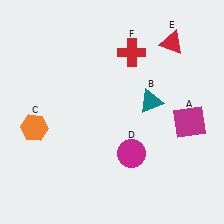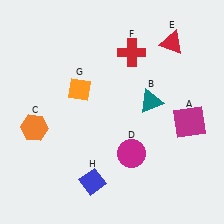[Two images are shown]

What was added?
An orange diamond (G), a blue diamond (H) were added in Image 2.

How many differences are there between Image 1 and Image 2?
There are 2 differences between the two images.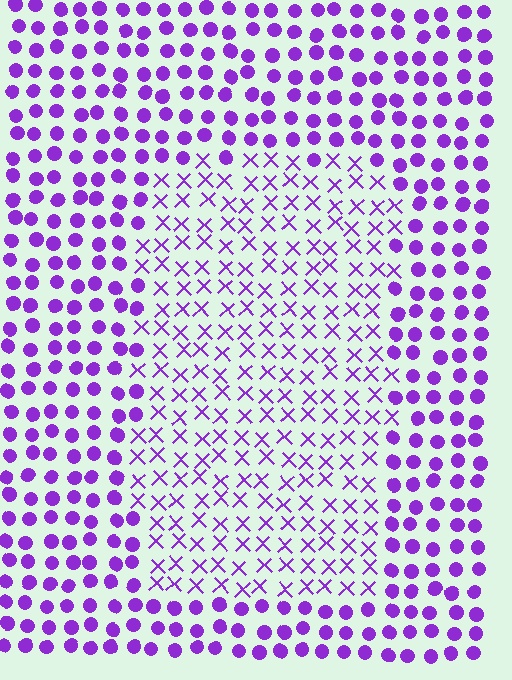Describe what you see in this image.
The image is filled with small purple elements arranged in a uniform grid. A rectangle-shaped region contains X marks, while the surrounding area contains circles. The boundary is defined purely by the change in element shape.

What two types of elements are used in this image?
The image uses X marks inside the rectangle region and circles outside it.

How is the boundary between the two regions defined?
The boundary is defined by a change in element shape: X marks inside vs. circles outside. All elements share the same color and spacing.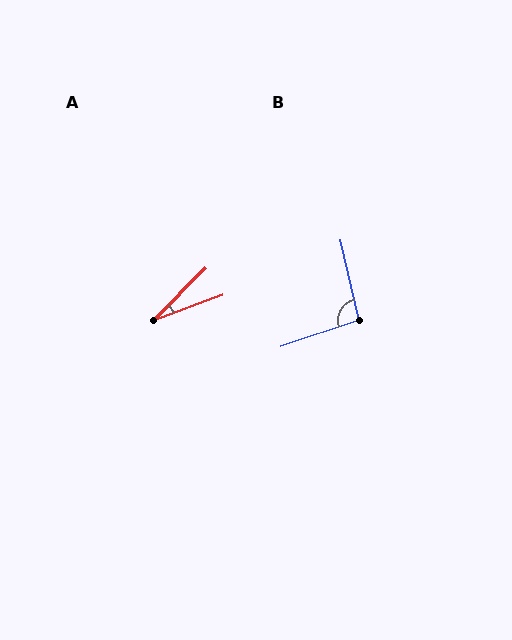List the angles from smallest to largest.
A (25°), B (96°).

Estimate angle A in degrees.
Approximately 25 degrees.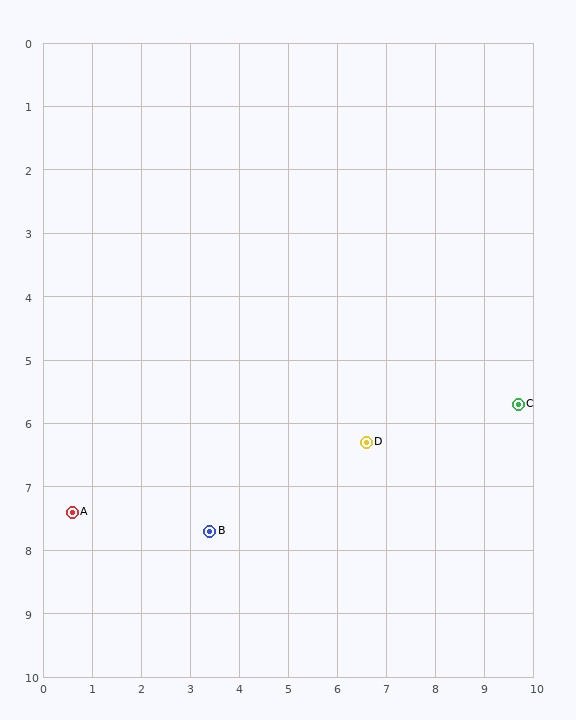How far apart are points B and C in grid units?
Points B and C are about 6.6 grid units apart.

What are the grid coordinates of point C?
Point C is at approximately (9.7, 5.7).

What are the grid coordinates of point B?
Point B is at approximately (3.4, 7.7).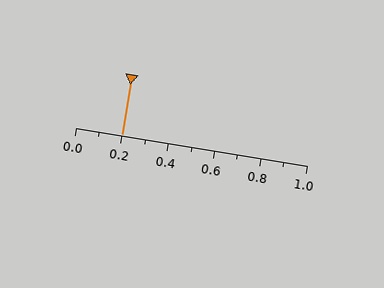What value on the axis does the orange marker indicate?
The marker indicates approximately 0.2.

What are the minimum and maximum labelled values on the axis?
The axis runs from 0.0 to 1.0.